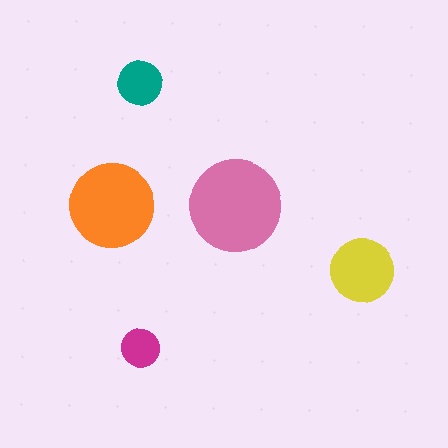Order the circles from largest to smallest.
the pink one, the orange one, the yellow one, the teal one, the magenta one.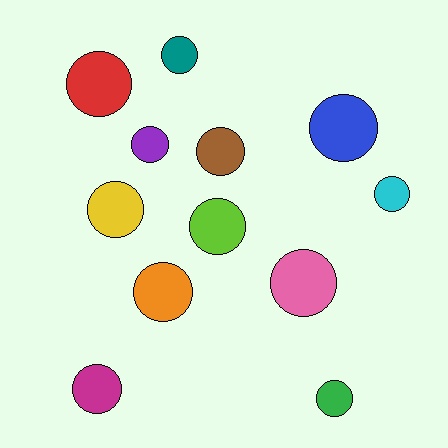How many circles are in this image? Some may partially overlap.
There are 12 circles.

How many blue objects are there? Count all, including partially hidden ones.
There is 1 blue object.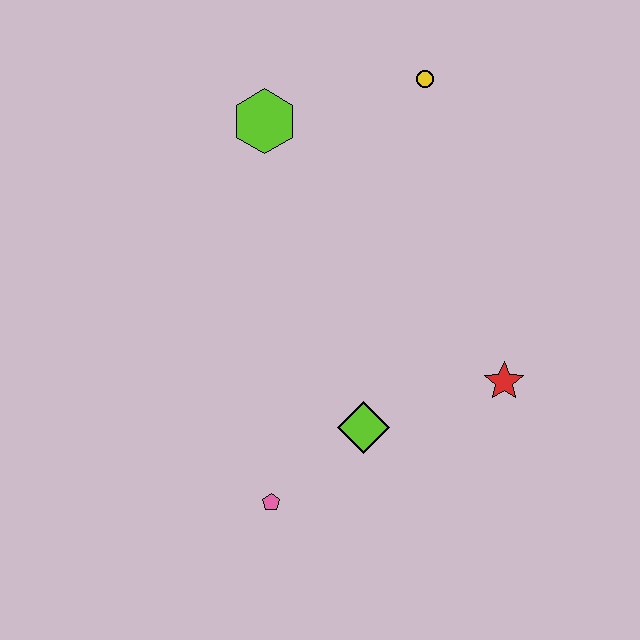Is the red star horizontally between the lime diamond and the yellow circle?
No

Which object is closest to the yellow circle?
The lime hexagon is closest to the yellow circle.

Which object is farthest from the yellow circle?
The pink pentagon is farthest from the yellow circle.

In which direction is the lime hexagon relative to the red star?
The lime hexagon is above the red star.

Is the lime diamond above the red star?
No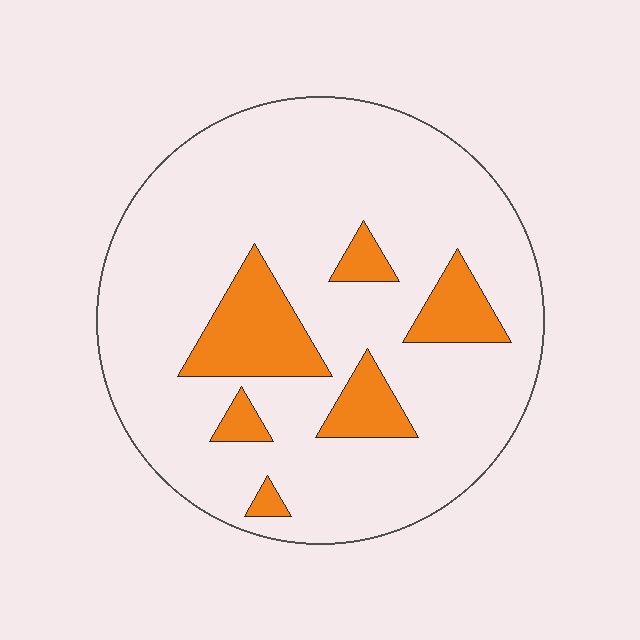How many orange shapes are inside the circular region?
6.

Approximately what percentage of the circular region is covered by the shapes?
Approximately 15%.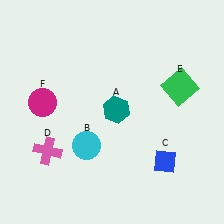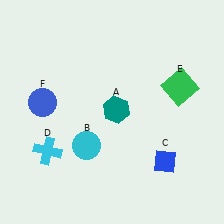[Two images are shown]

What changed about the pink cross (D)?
In Image 1, D is pink. In Image 2, it changed to cyan.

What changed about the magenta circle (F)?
In Image 1, F is magenta. In Image 2, it changed to blue.